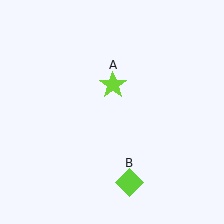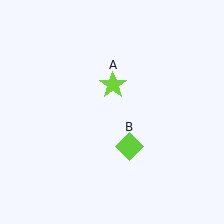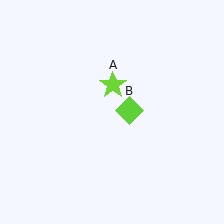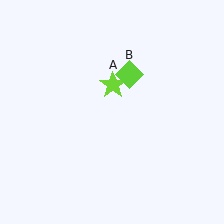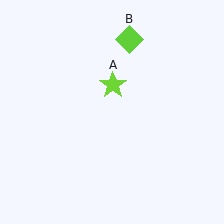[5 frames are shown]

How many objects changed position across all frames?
1 object changed position: lime diamond (object B).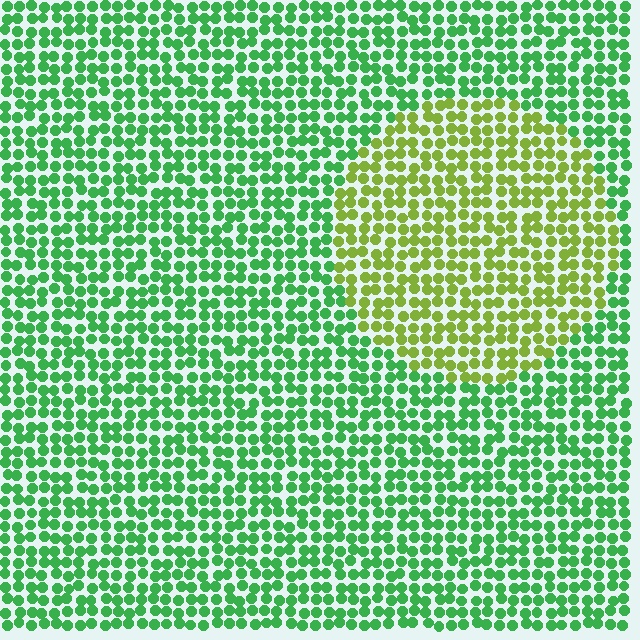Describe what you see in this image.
The image is filled with small green elements in a uniform arrangement. A circle-shaped region is visible where the elements are tinted to a slightly different hue, forming a subtle color boundary.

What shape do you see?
I see a circle.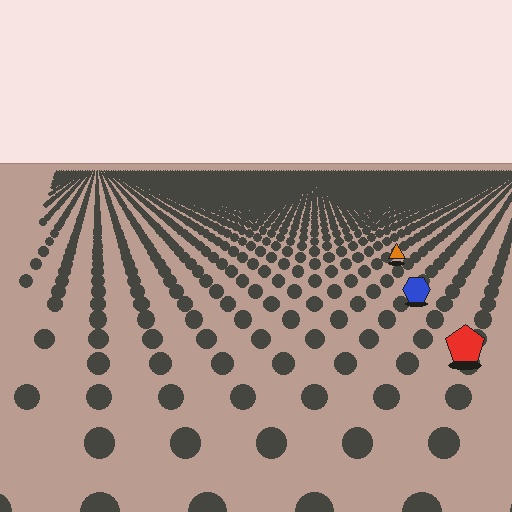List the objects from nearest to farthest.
From nearest to farthest: the red pentagon, the blue hexagon, the orange triangle.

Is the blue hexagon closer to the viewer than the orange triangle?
Yes. The blue hexagon is closer — you can tell from the texture gradient: the ground texture is coarser near it.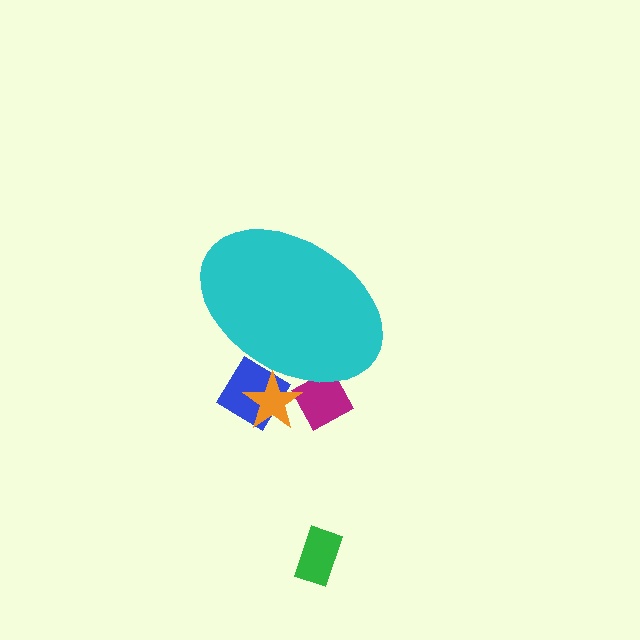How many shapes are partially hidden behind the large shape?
3 shapes are partially hidden.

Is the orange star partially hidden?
Yes, the orange star is partially hidden behind the cyan ellipse.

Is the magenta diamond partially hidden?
Yes, the magenta diamond is partially hidden behind the cyan ellipse.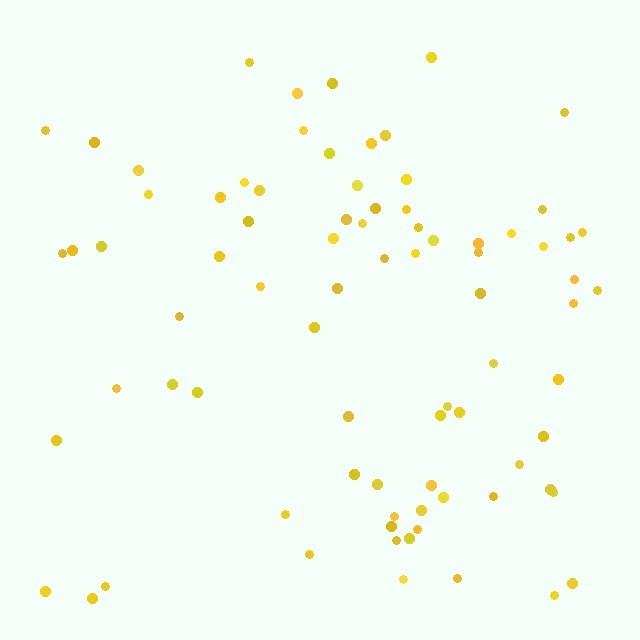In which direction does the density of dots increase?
From left to right, with the right side densest.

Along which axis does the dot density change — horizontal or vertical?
Horizontal.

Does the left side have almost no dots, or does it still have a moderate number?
Still a moderate number, just noticeably fewer than the right.